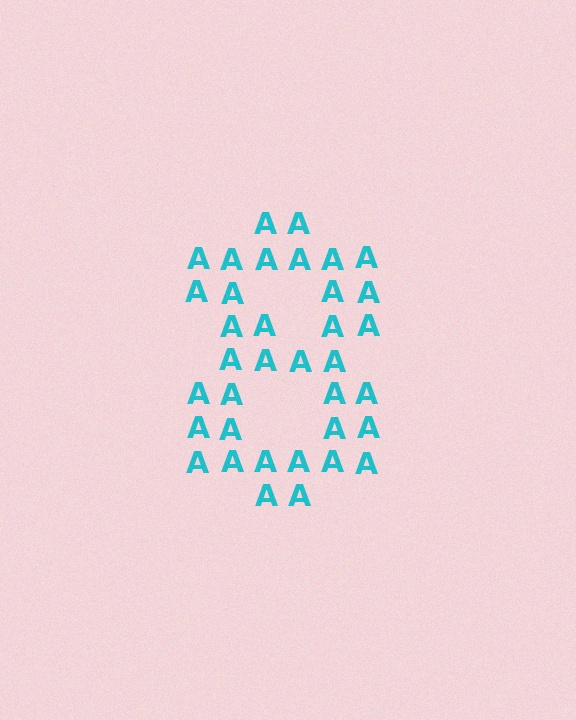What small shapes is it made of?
It is made of small letter A's.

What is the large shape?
The large shape is the digit 8.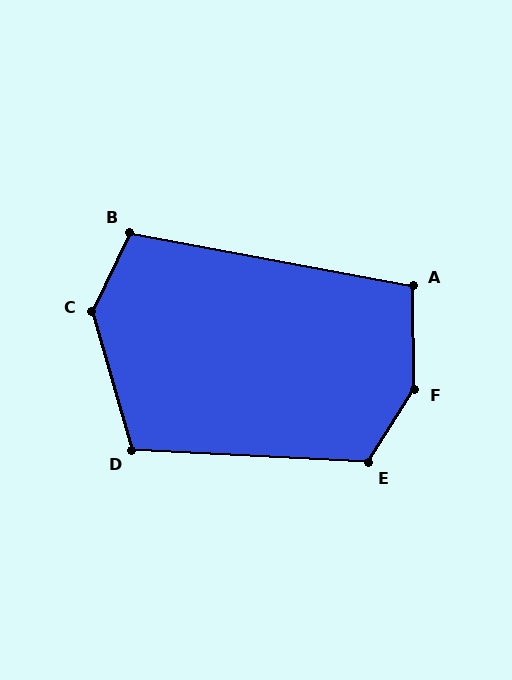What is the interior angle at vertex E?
Approximately 119 degrees (obtuse).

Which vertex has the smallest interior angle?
A, at approximately 102 degrees.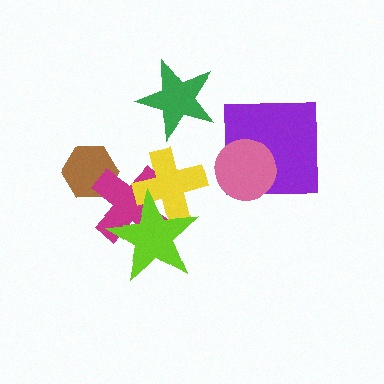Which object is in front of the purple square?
The pink circle is in front of the purple square.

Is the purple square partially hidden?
Yes, it is partially covered by another shape.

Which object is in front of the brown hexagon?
The magenta cross is in front of the brown hexagon.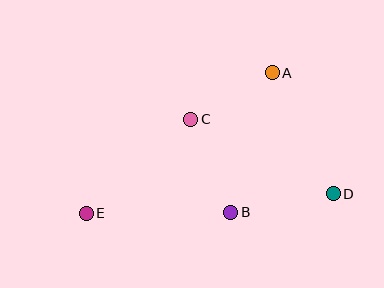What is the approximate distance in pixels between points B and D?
The distance between B and D is approximately 104 pixels.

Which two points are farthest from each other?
Points D and E are farthest from each other.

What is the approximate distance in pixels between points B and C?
The distance between B and C is approximately 102 pixels.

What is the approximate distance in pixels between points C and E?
The distance between C and E is approximately 141 pixels.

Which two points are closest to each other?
Points A and C are closest to each other.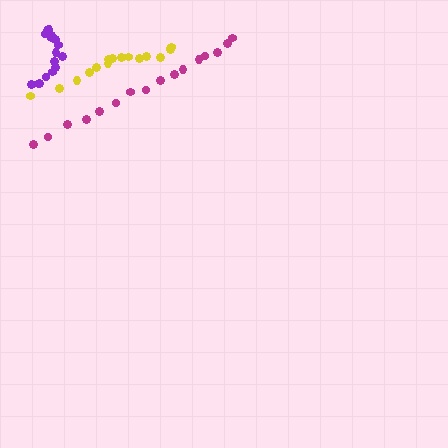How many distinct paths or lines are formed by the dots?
There are 3 distinct paths.